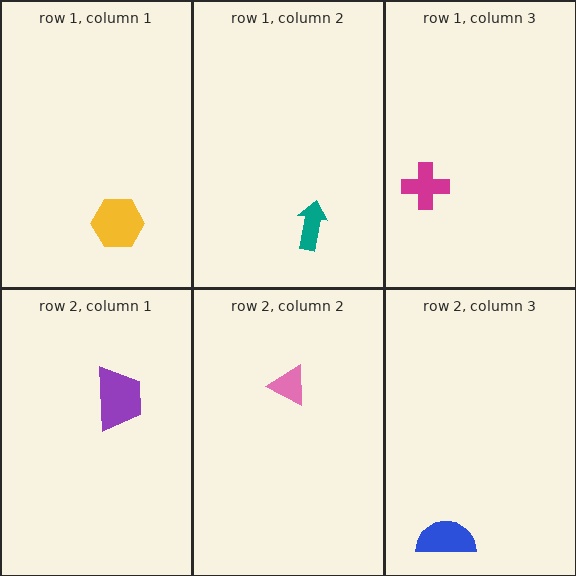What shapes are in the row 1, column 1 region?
The yellow hexagon.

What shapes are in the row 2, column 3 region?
The blue semicircle.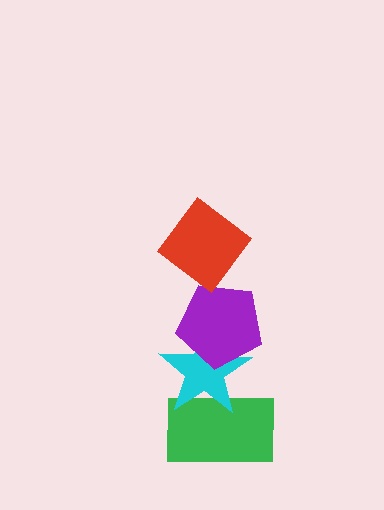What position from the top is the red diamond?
The red diamond is 1st from the top.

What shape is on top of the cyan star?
The purple pentagon is on top of the cyan star.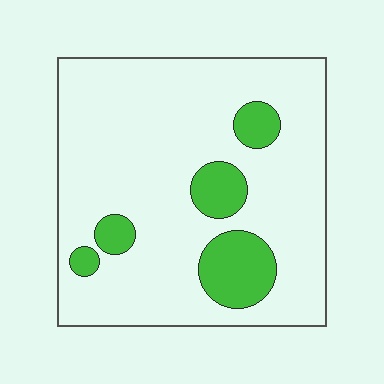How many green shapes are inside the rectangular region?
5.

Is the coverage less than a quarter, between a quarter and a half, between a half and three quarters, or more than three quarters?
Less than a quarter.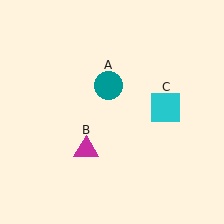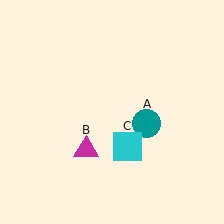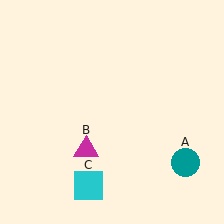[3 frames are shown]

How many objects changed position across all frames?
2 objects changed position: teal circle (object A), cyan square (object C).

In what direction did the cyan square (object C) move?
The cyan square (object C) moved down and to the left.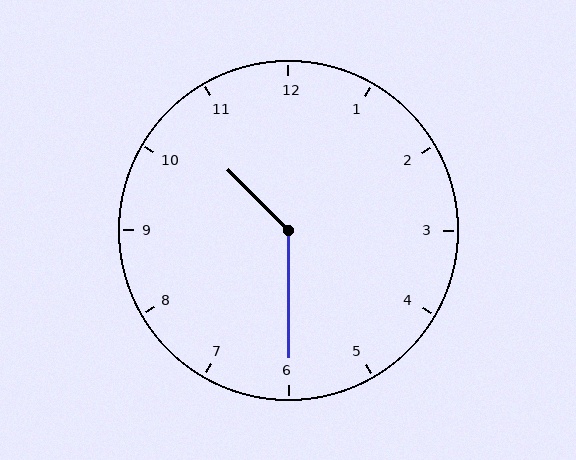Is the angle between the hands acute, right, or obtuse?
It is obtuse.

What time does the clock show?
10:30.